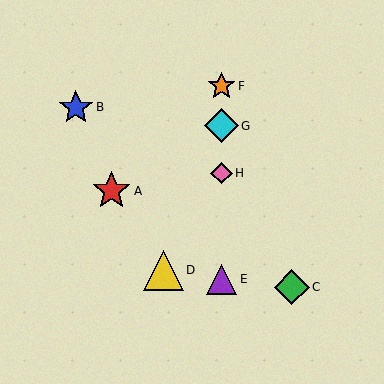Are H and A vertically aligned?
No, H is at x≈222 and A is at x≈111.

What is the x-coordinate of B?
Object B is at x≈76.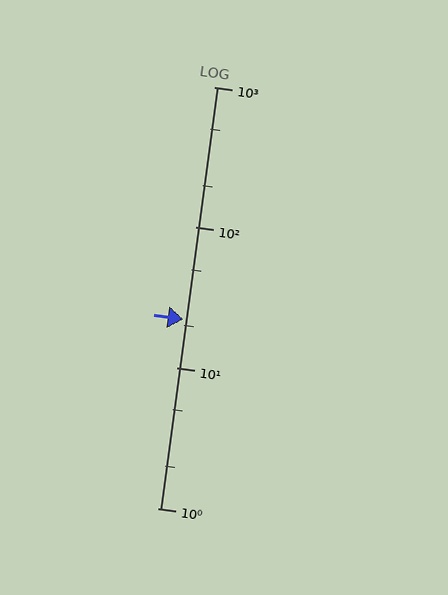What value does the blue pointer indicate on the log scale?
The pointer indicates approximately 22.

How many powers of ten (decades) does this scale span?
The scale spans 3 decades, from 1 to 1000.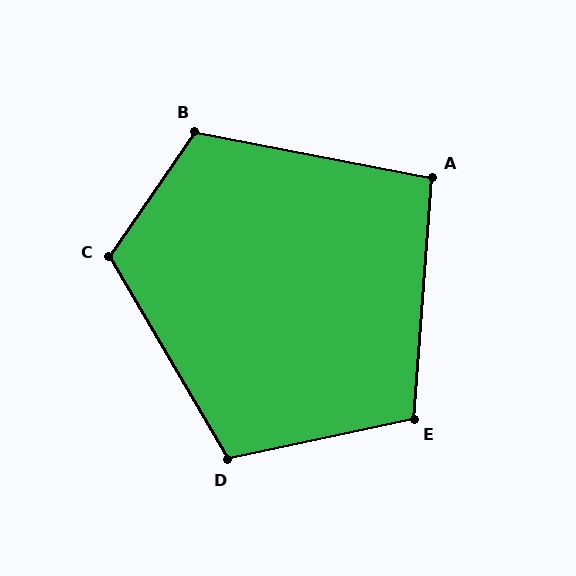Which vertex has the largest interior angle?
C, at approximately 115 degrees.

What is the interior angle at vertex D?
Approximately 108 degrees (obtuse).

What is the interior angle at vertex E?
Approximately 107 degrees (obtuse).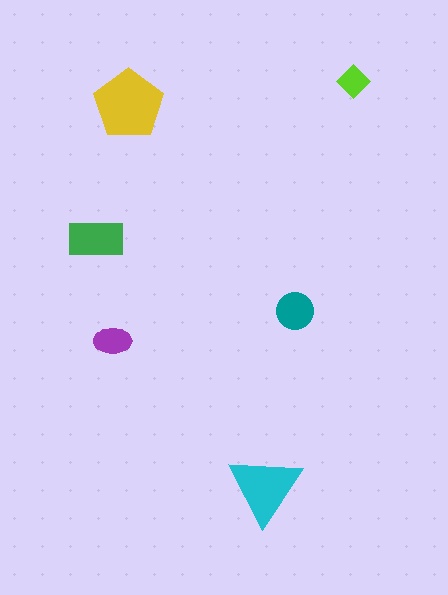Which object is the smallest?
The lime diamond.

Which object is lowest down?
The cyan triangle is bottommost.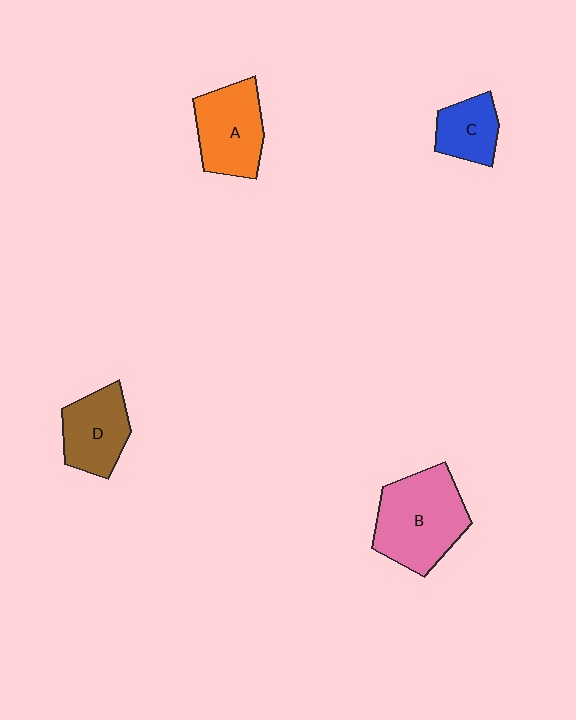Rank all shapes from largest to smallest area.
From largest to smallest: B (pink), A (orange), D (brown), C (blue).